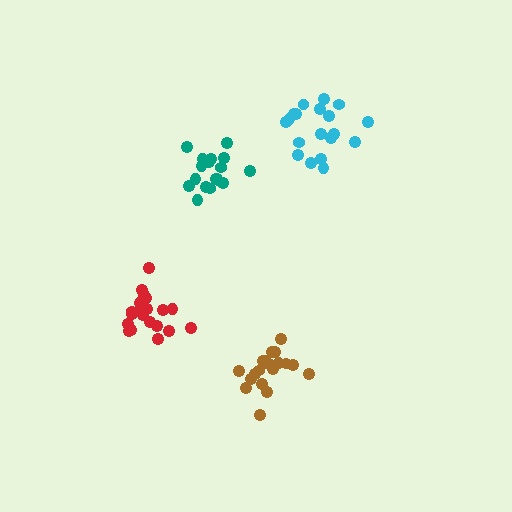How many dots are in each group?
Group 1: 19 dots, Group 2: 20 dots, Group 3: 18 dots, Group 4: 19 dots (76 total).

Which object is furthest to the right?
The cyan cluster is rightmost.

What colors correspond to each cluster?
The clusters are colored: brown, red, teal, cyan.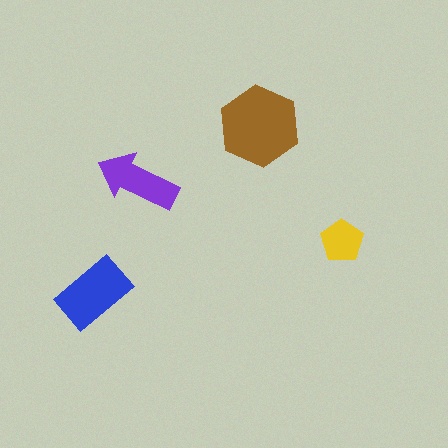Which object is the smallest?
The yellow pentagon.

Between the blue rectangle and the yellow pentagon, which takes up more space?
The blue rectangle.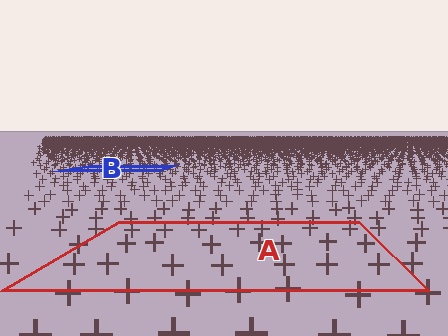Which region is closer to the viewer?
Region A is closer. The texture elements there are larger and more spread out.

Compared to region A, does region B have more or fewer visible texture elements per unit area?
Region B has more texture elements per unit area — they are packed more densely because it is farther away.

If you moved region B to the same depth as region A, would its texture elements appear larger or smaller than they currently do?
They would appear larger. At a closer depth, the same texture elements are projected at a bigger on-screen size.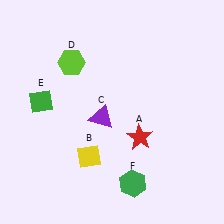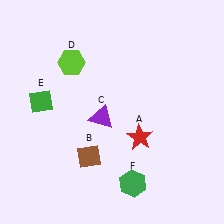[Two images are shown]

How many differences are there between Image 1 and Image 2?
There is 1 difference between the two images.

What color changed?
The diamond (B) changed from yellow in Image 1 to brown in Image 2.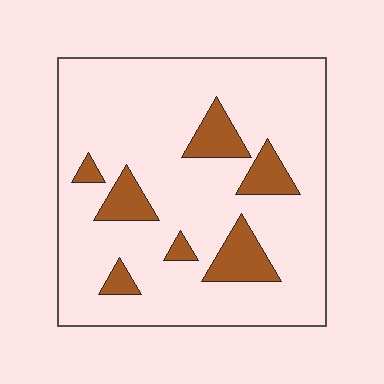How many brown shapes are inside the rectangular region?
7.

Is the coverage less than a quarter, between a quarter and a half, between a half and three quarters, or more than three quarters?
Less than a quarter.